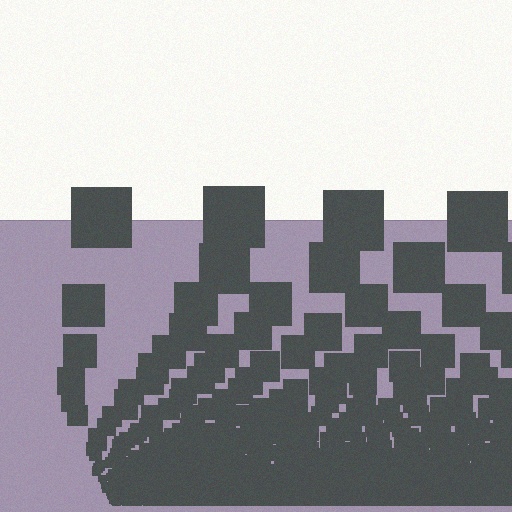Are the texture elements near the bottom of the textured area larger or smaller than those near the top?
Smaller. The gradient is inverted — elements near the bottom are smaller and denser.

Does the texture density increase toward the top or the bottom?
Density increases toward the bottom.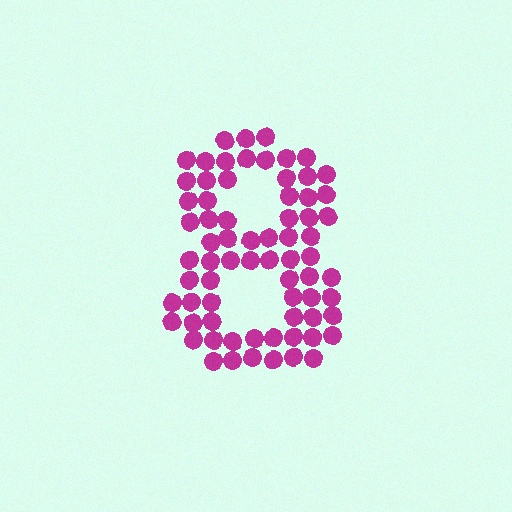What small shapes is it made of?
It is made of small circles.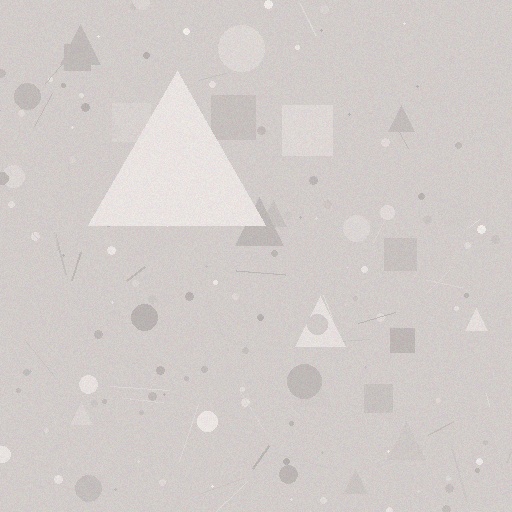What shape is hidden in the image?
A triangle is hidden in the image.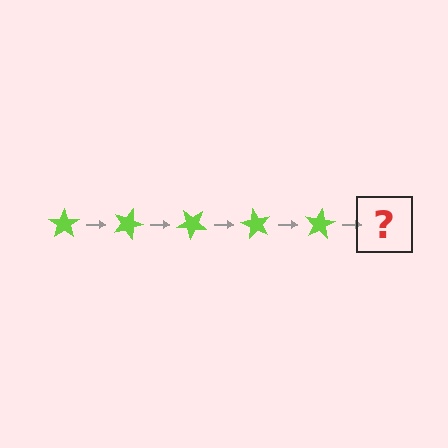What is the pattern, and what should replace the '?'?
The pattern is that the star rotates 20 degrees each step. The '?' should be a lime star rotated 100 degrees.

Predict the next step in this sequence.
The next step is a lime star rotated 100 degrees.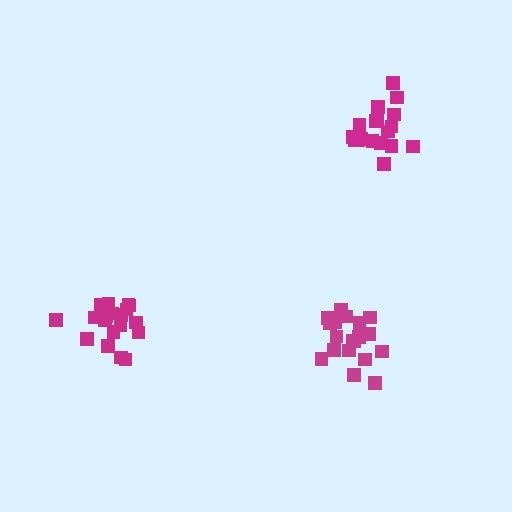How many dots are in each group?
Group 1: 19 dots, Group 2: 18 dots, Group 3: 19 dots (56 total).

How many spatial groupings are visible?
There are 3 spatial groupings.